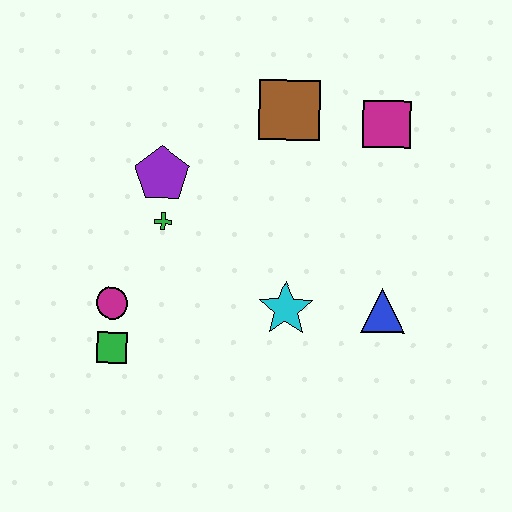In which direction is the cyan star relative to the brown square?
The cyan star is below the brown square.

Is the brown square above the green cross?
Yes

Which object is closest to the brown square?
The magenta square is closest to the brown square.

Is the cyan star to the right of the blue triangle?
No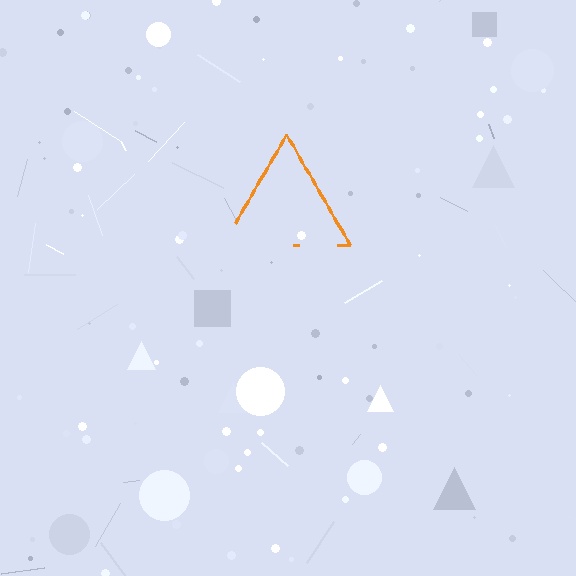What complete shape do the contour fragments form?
The contour fragments form a triangle.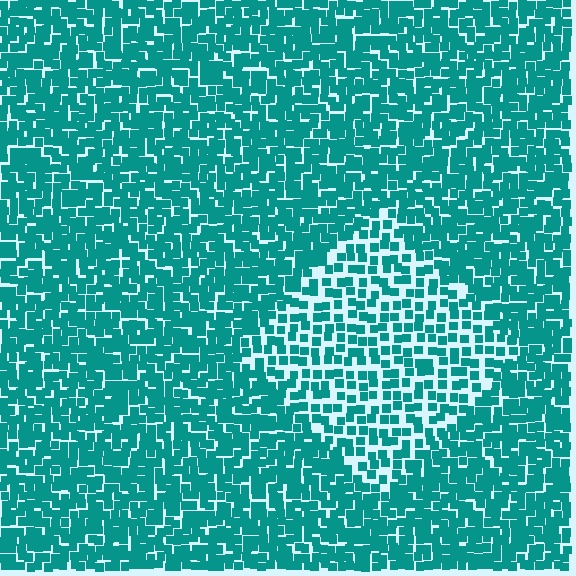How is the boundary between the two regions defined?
The boundary is defined by a change in element density (approximately 1.8x ratio). All elements are the same color, size, and shape.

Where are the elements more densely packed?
The elements are more densely packed outside the diamond boundary.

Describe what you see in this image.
The image contains small teal elements arranged at two different densities. A diamond-shaped region is visible where the elements are less densely packed than the surrounding area.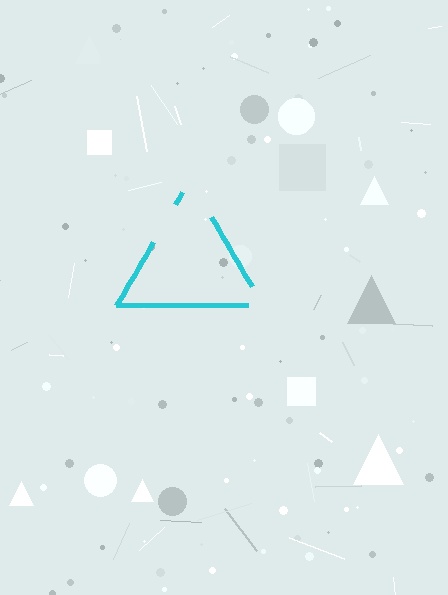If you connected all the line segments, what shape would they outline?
They would outline a triangle.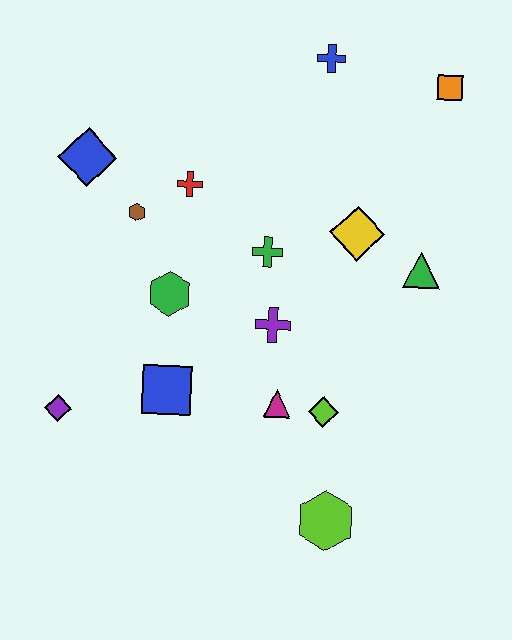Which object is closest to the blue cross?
The orange square is closest to the blue cross.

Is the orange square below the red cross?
No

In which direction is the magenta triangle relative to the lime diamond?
The magenta triangle is to the left of the lime diamond.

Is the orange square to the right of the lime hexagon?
Yes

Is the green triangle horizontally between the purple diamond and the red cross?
No